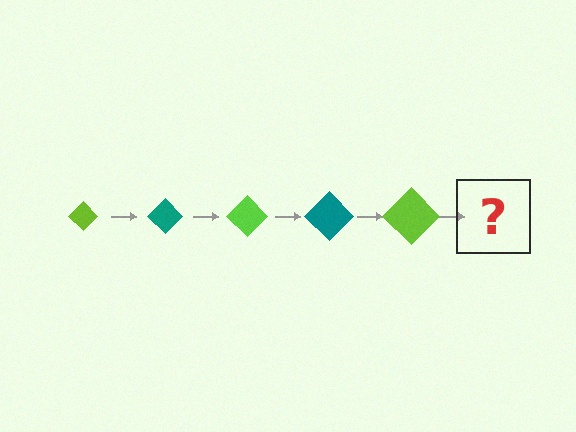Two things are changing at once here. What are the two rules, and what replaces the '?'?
The two rules are that the diamond grows larger each step and the color cycles through lime and teal. The '?' should be a teal diamond, larger than the previous one.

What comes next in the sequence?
The next element should be a teal diamond, larger than the previous one.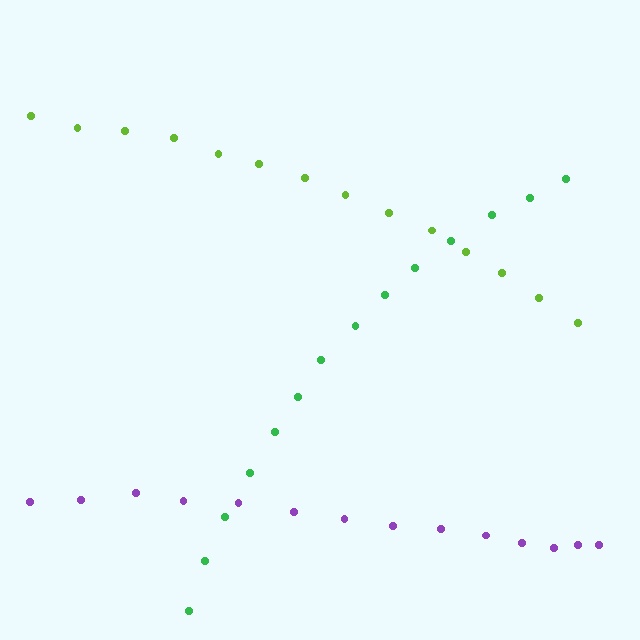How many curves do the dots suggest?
There are 3 distinct paths.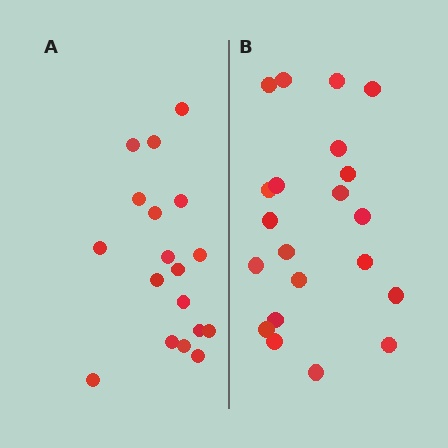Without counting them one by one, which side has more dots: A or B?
Region B (the right region) has more dots.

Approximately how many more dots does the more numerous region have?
Region B has just a few more — roughly 2 or 3 more dots than region A.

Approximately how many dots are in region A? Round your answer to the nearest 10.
About 20 dots. (The exact count is 18, which rounds to 20.)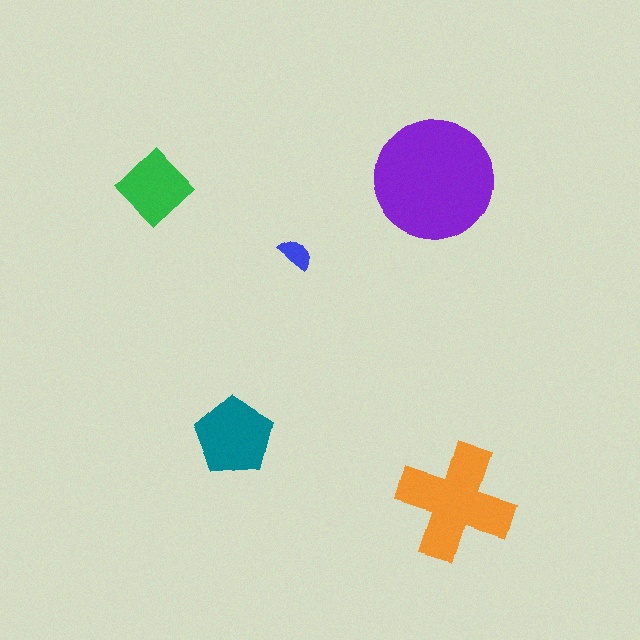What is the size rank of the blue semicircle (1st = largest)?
5th.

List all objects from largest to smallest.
The purple circle, the orange cross, the teal pentagon, the green diamond, the blue semicircle.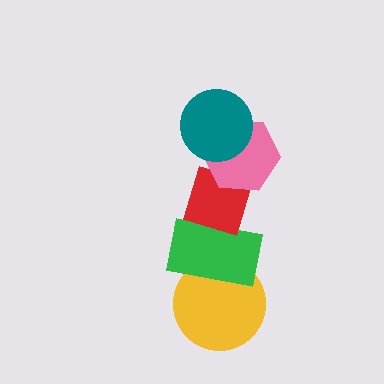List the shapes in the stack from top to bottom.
From top to bottom: the teal circle, the pink hexagon, the red diamond, the green rectangle, the yellow circle.